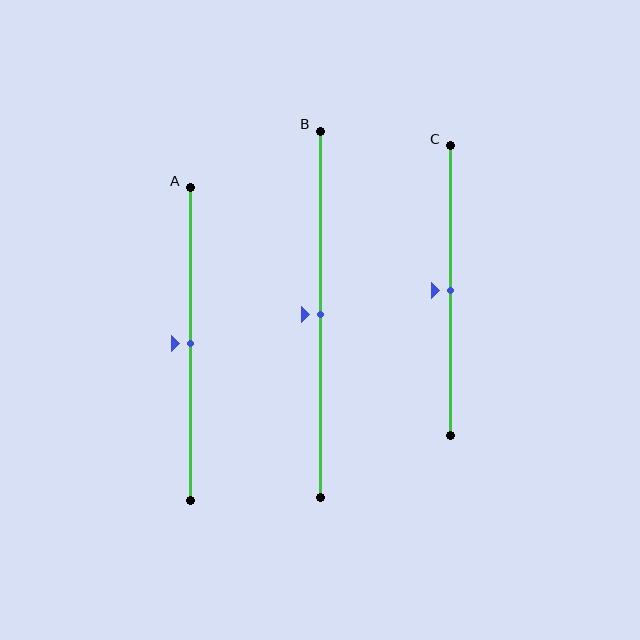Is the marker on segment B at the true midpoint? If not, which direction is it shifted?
Yes, the marker on segment B is at the true midpoint.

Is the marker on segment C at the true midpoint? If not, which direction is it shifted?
Yes, the marker on segment C is at the true midpoint.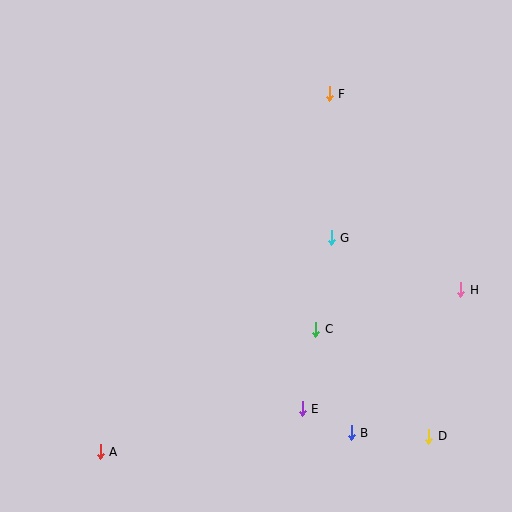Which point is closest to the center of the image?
Point G at (331, 238) is closest to the center.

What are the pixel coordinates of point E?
Point E is at (302, 409).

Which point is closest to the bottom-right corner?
Point D is closest to the bottom-right corner.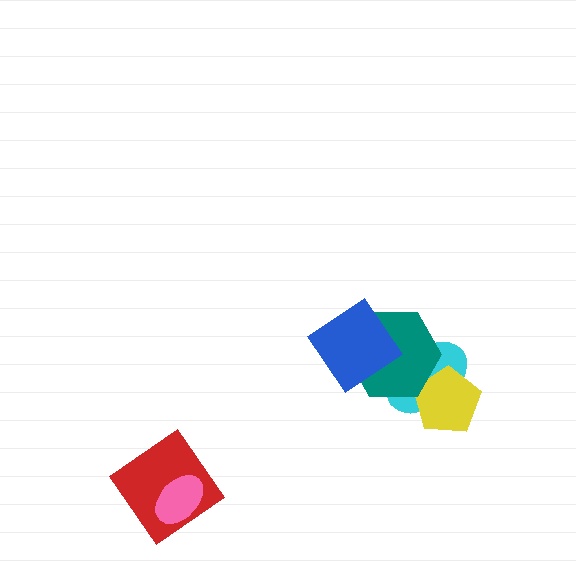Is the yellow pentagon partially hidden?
Yes, it is partially covered by another shape.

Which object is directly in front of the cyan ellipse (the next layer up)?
The yellow pentagon is directly in front of the cyan ellipse.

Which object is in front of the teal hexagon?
The blue diamond is in front of the teal hexagon.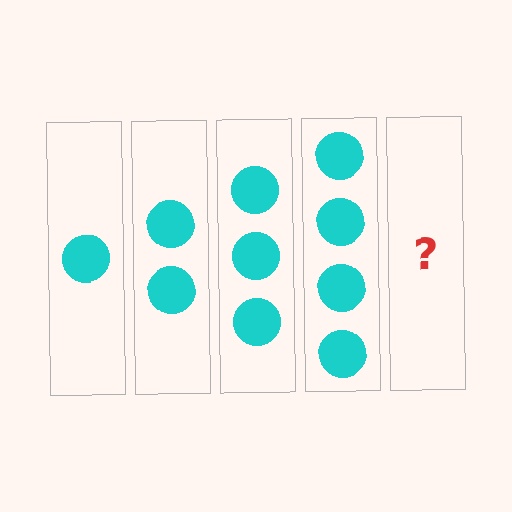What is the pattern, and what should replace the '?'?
The pattern is that each step adds one more circle. The '?' should be 5 circles.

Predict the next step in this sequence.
The next step is 5 circles.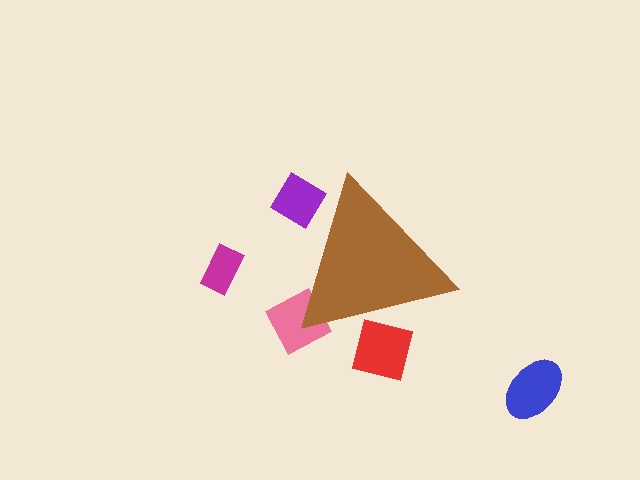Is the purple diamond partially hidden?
Yes, the purple diamond is partially hidden behind the brown triangle.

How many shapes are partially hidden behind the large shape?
3 shapes are partially hidden.